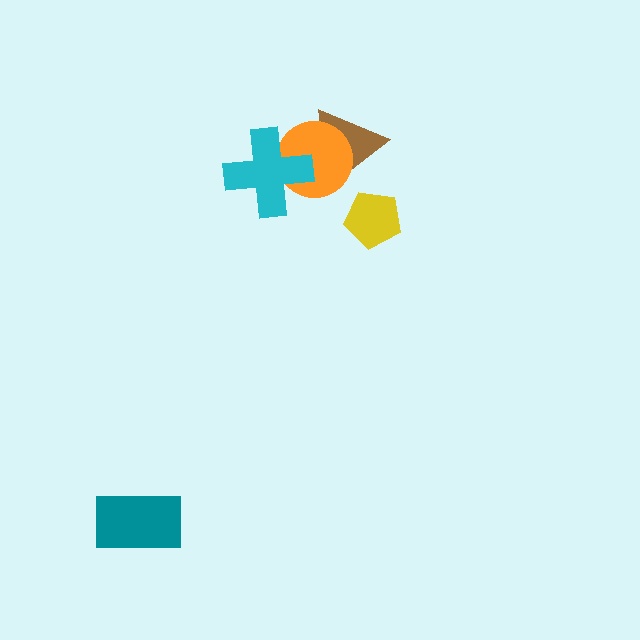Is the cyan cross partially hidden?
No, no other shape covers it.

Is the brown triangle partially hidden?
Yes, it is partially covered by another shape.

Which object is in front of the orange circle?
The cyan cross is in front of the orange circle.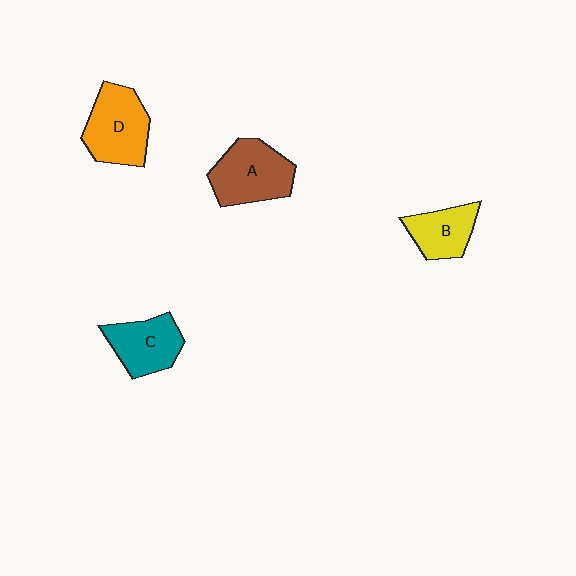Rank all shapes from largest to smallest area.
From largest to smallest: D (orange), A (brown), C (teal), B (yellow).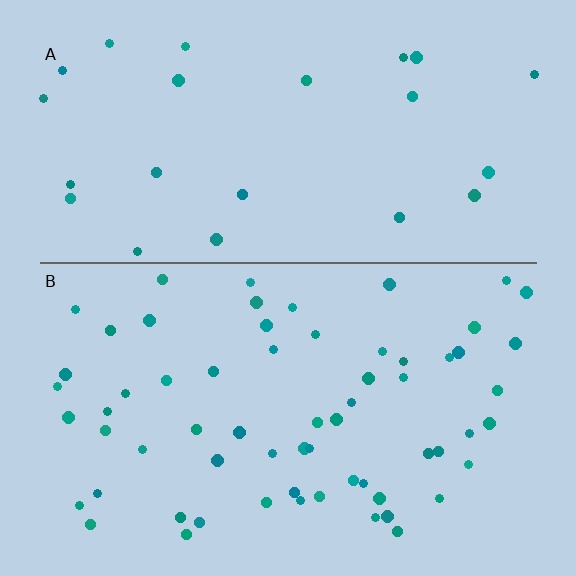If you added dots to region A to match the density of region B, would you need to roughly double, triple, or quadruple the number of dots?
Approximately triple.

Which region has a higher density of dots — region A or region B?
B (the bottom).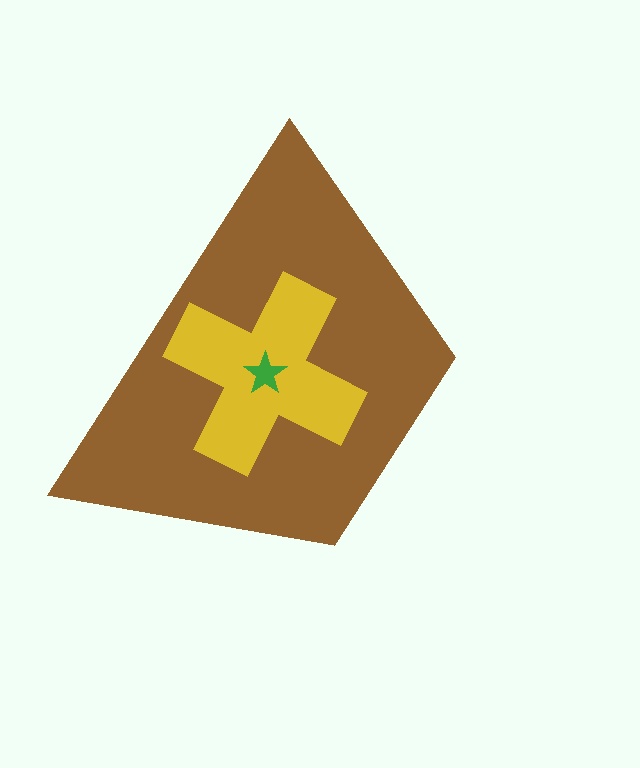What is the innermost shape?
The green star.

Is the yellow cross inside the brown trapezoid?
Yes.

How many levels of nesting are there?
3.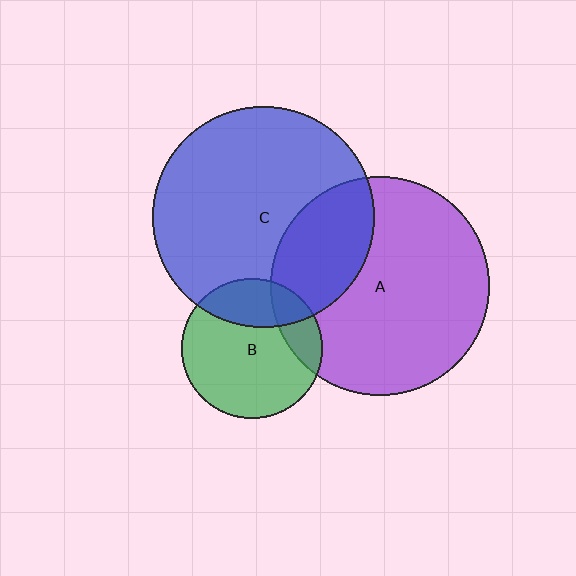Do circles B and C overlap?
Yes.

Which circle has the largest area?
Circle C (blue).